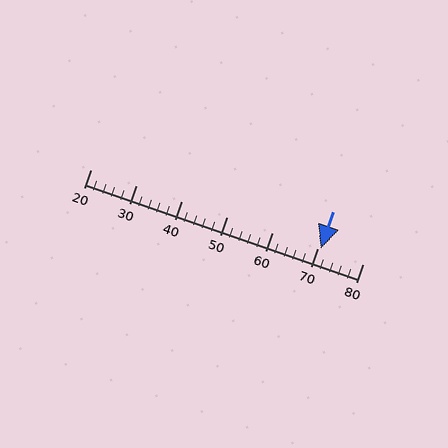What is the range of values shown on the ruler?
The ruler shows values from 20 to 80.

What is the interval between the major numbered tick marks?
The major tick marks are spaced 10 units apart.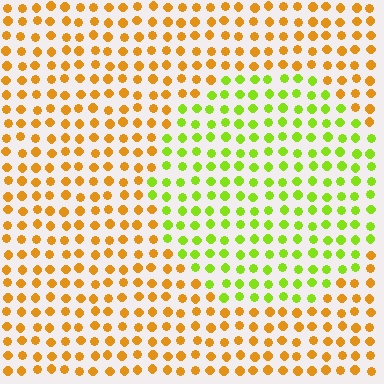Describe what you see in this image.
The image is filled with small orange elements in a uniform arrangement. A circle-shaped region is visible where the elements are tinted to a slightly different hue, forming a subtle color boundary.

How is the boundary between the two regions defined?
The boundary is defined purely by a slight shift in hue (about 52 degrees). Spacing, size, and orientation are identical on both sides.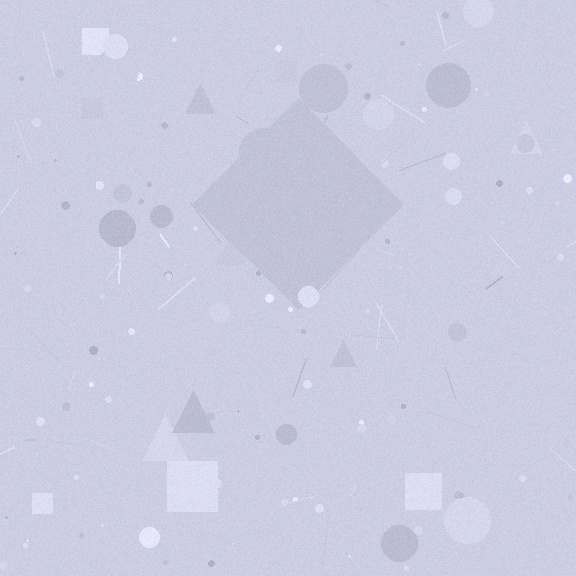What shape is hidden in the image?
A diamond is hidden in the image.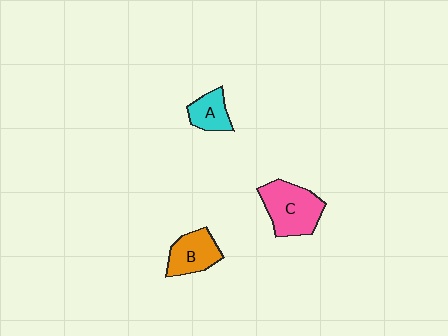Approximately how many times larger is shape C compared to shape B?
Approximately 1.4 times.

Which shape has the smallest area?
Shape A (cyan).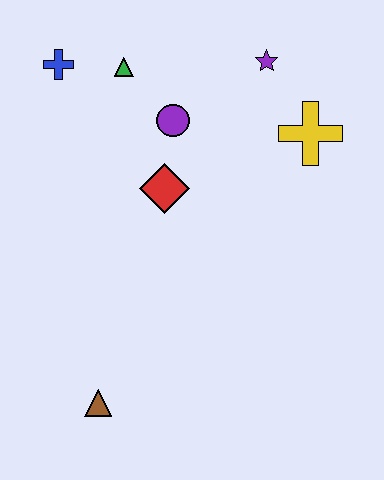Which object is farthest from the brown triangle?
The purple star is farthest from the brown triangle.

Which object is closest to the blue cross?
The green triangle is closest to the blue cross.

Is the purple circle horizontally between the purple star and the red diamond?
Yes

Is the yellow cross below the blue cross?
Yes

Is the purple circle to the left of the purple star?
Yes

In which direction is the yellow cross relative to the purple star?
The yellow cross is below the purple star.